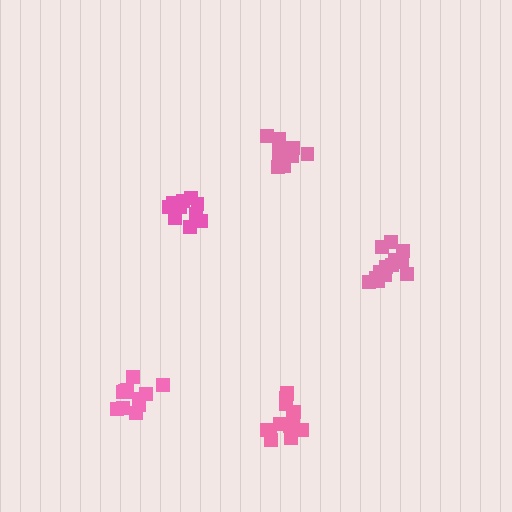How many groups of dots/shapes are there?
There are 5 groups.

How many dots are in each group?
Group 1: 10 dots, Group 2: 11 dots, Group 3: 12 dots, Group 4: 15 dots, Group 5: 13 dots (61 total).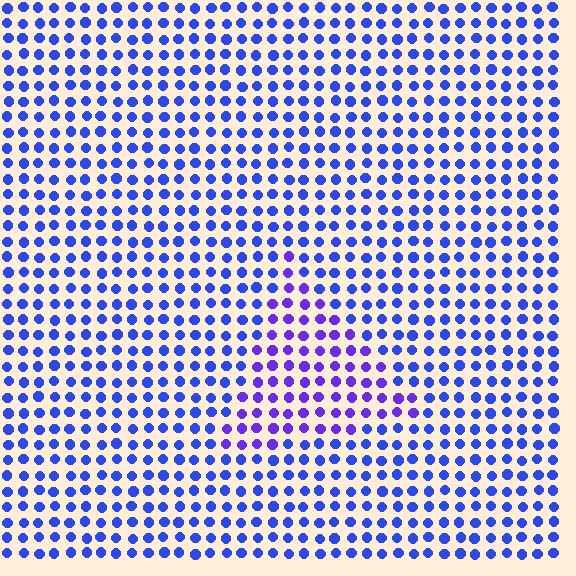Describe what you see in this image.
The image is filled with small blue elements in a uniform arrangement. A triangle-shaped region is visible where the elements are tinted to a slightly different hue, forming a subtle color boundary.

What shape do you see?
I see a triangle.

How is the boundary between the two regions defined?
The boundary is defined purely by a slight shift in hue (about 30 degrees). Spacing, size, and orientation are identical on both sides.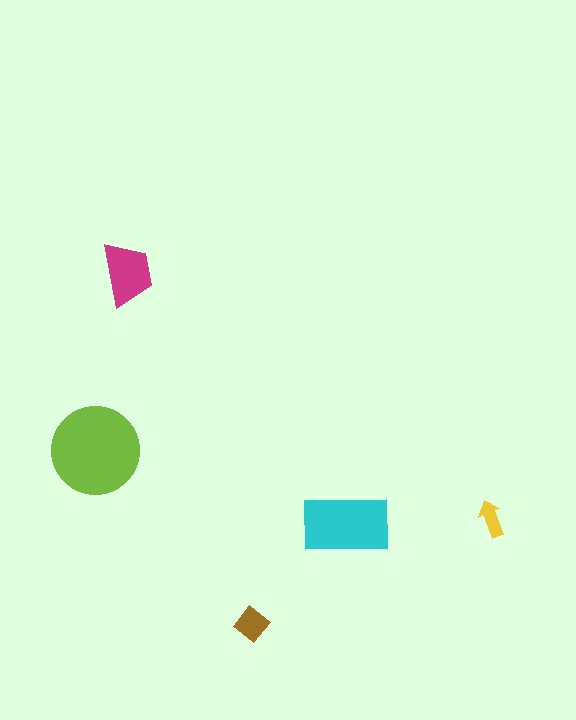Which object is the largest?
The lime circle.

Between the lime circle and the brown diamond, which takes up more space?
The lime circle.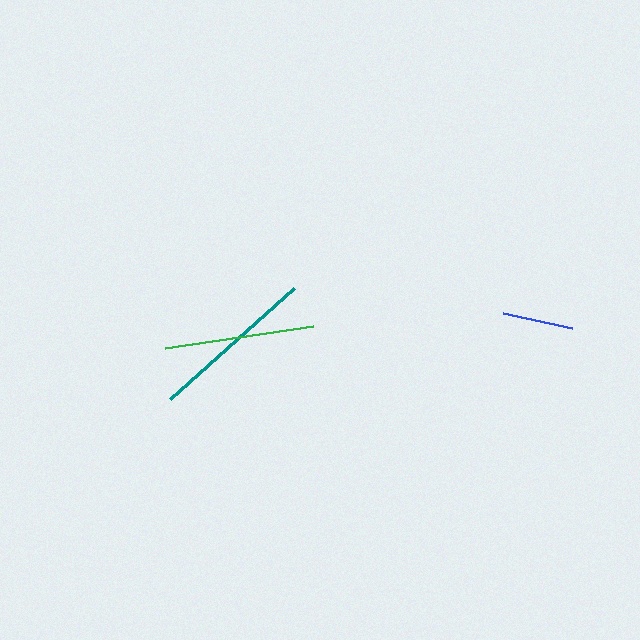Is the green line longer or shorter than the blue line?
The green line is longer than the blue line.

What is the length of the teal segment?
The teal segment is approximately 167 pixels long.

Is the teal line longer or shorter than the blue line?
The teal line is longer than the blue line.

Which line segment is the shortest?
The blue line is the shortest at approximately 71 pixels.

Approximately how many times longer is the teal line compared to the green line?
The teal line is approximately 1.1 times the length of the green line.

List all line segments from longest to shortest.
From longest to shortest: teal, green, blue.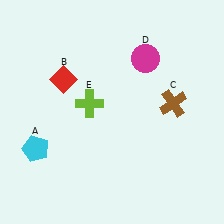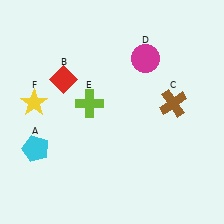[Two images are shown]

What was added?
A yellow star (F) was added in Image 2.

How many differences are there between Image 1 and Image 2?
There is 1 difference between the two images.